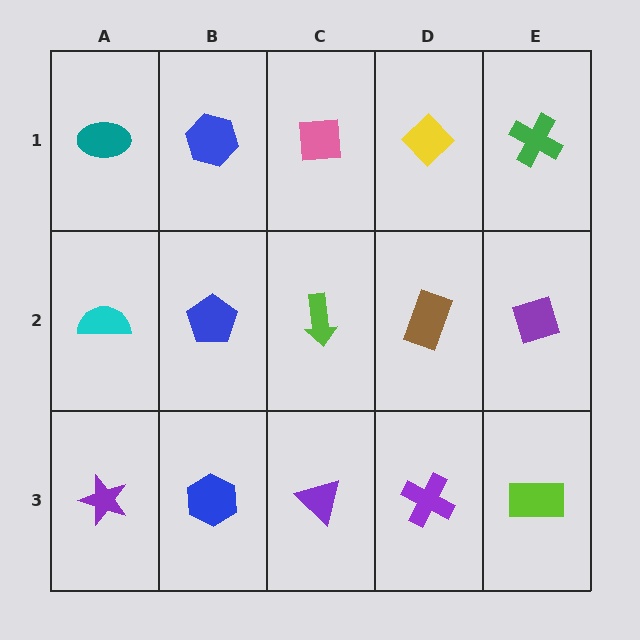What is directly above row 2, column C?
A pink square.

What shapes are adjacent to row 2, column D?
A yellow diamond (row 1, column D), a purple cross (row 3, column D), a lime arrow (row 2, column C), a purple diamond (row 2, column E).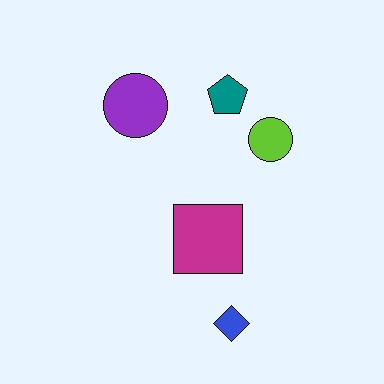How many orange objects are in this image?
There are no orange objects.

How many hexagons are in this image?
There are no hexagons.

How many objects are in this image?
There are 5 objects.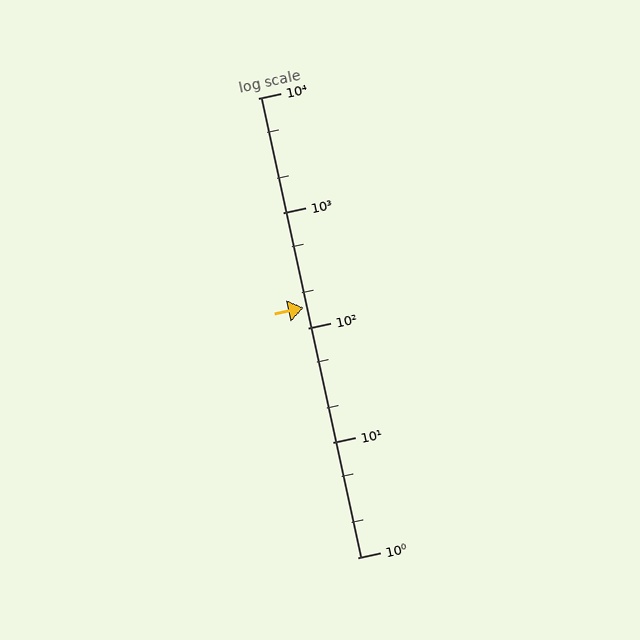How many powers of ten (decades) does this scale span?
The scale spans 4 decades, from 1 to 10000.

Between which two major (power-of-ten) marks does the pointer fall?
The pointer is between 100 and 1000.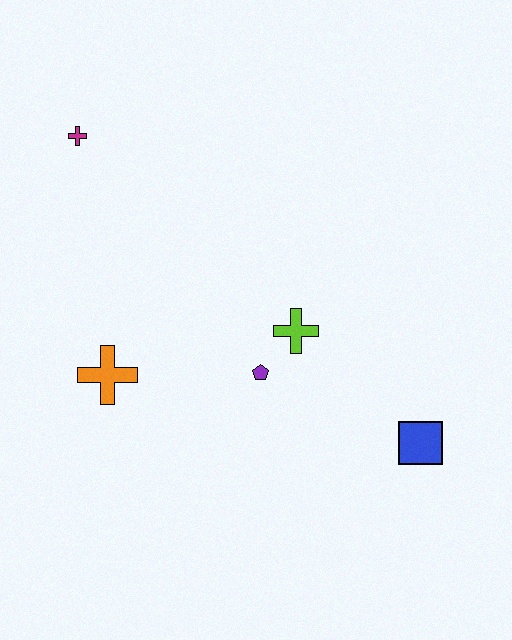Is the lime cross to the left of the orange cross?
No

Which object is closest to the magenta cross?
The orange cross is closest to the magenta cross.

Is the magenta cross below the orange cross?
No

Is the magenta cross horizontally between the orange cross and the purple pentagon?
No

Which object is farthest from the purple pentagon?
The magenta cross is farthest from the purple pentagon.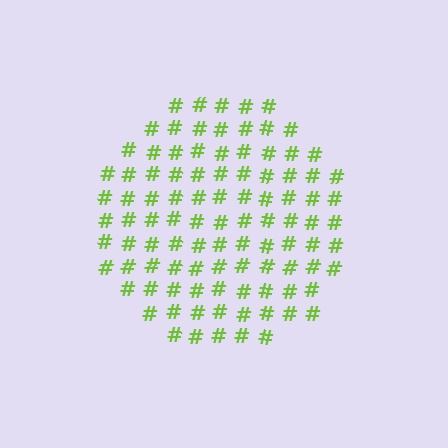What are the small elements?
The small elements are hash symbols.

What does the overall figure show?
The overall figure shows a circle.